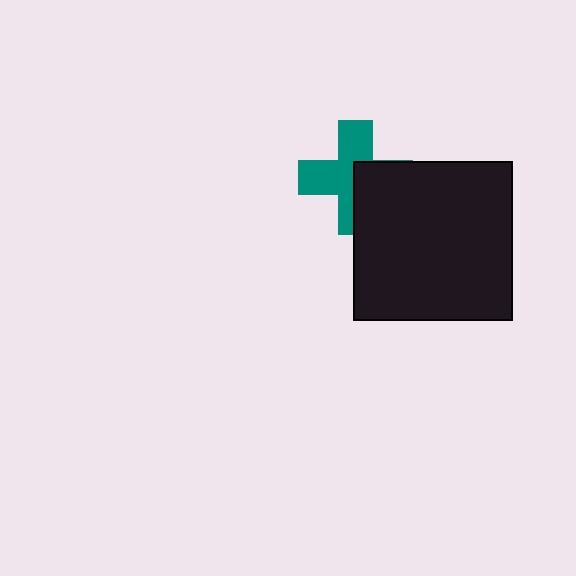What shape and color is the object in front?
The object in front is a black square.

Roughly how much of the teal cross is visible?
About half of it is visible (roughly 60%).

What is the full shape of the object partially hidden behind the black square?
The partially hidden object is a teal cross.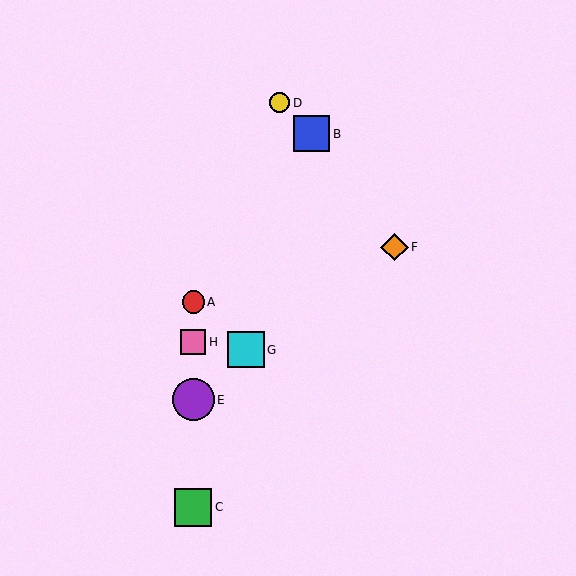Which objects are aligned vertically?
Objects A, C, E, H are aligned vertically.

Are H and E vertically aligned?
Yes, both are at x≈193.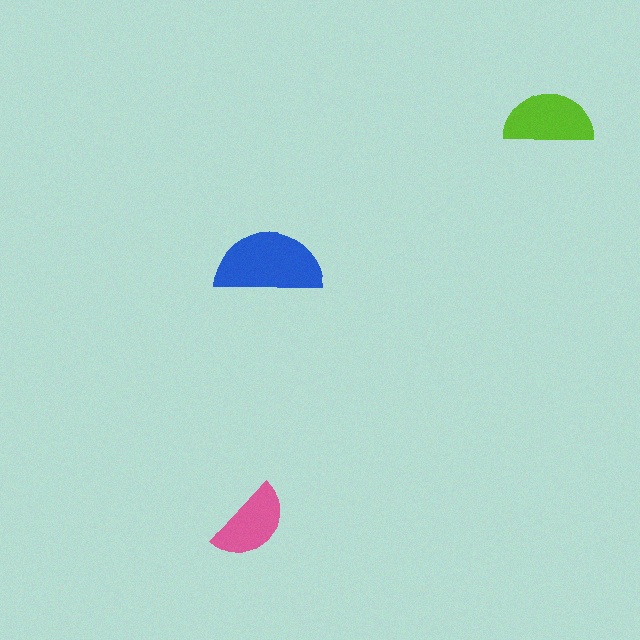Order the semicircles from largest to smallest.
the blue one, the lime one, the pink one.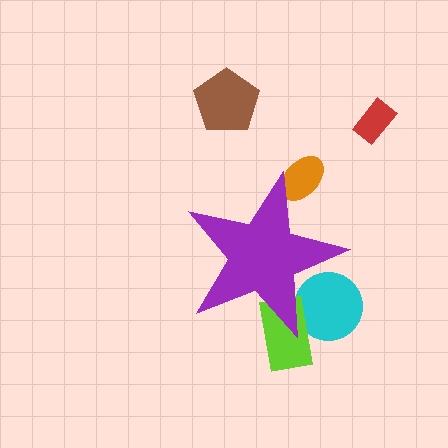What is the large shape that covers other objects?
A purple star.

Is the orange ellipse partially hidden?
Yes, the orange ellipse is partially hidden behind the purple star.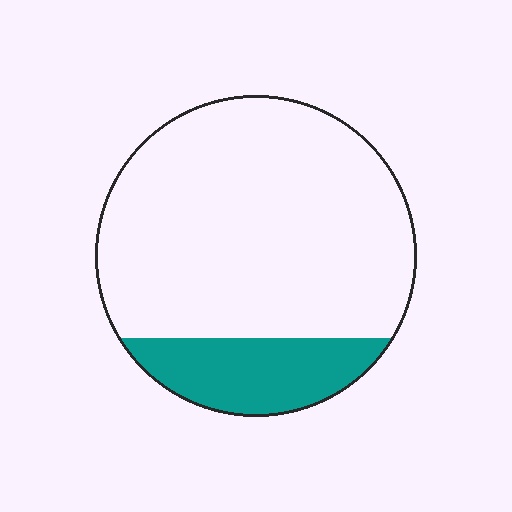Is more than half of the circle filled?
No.